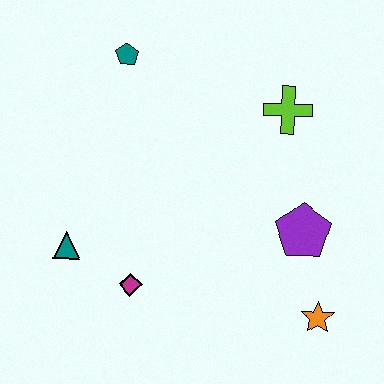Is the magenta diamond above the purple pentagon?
No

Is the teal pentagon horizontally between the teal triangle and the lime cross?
Yes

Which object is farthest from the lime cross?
The teal triangle is farthest from the lime cross.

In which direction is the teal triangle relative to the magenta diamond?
The teal triangle is to the left of the magenta diamond.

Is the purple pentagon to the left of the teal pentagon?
No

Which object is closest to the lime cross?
The purple pentagon is closest to the lime cross.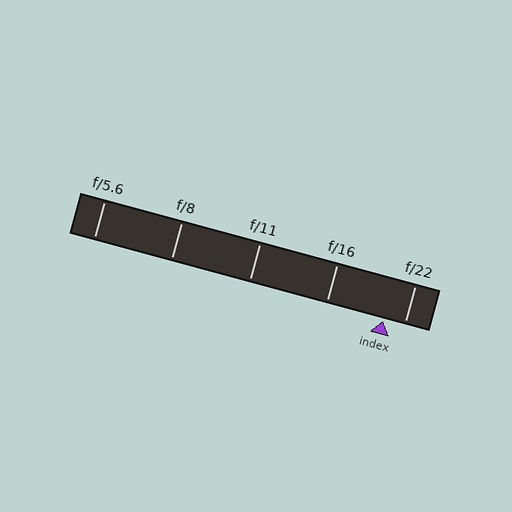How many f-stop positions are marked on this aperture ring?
There are 5 f-stop positions marked.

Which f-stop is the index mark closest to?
The index mark is closest to f/22.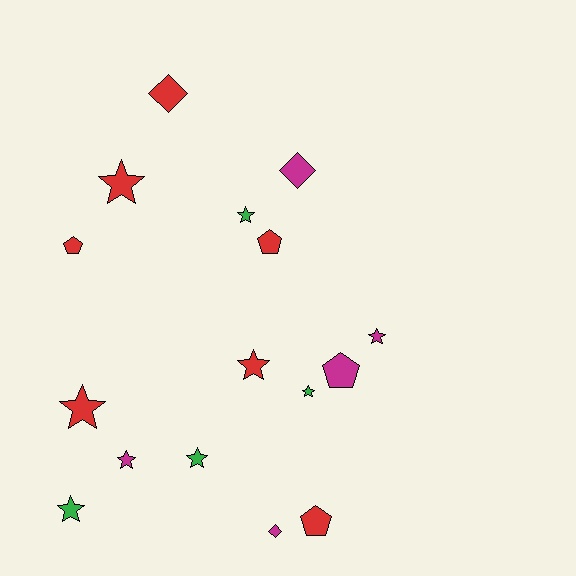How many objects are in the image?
There are 16 objects.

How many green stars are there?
There are 4 green stars.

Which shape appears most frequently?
Star, with 9 objects.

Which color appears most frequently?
Red, with 7 objects.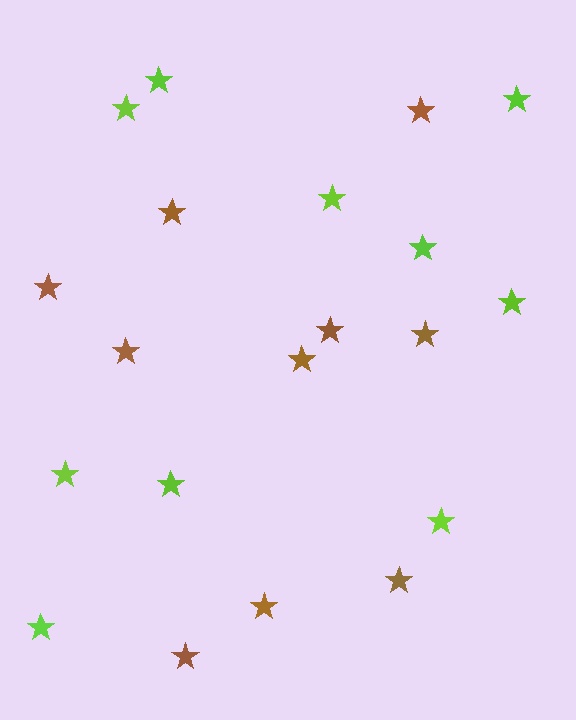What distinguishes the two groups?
There are 2 groups: one group of lime stars (10) and one group of brown stars (10).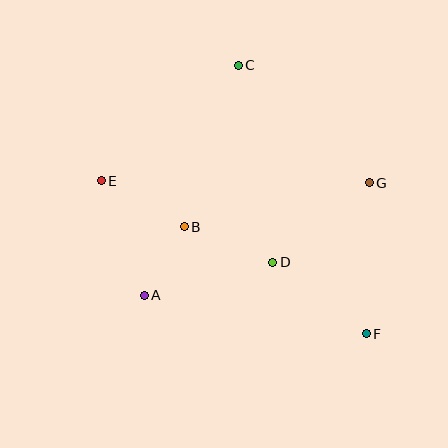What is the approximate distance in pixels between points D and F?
The distance between D and F is approximately 117 pixels.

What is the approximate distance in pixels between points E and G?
The distance between E and G is approximately 268 pixels.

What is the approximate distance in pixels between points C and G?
The distance between C and G is approximately 176 pixels.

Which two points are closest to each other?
Points A and B are closest to each other.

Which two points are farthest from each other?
Points E and F are farthest from each other.